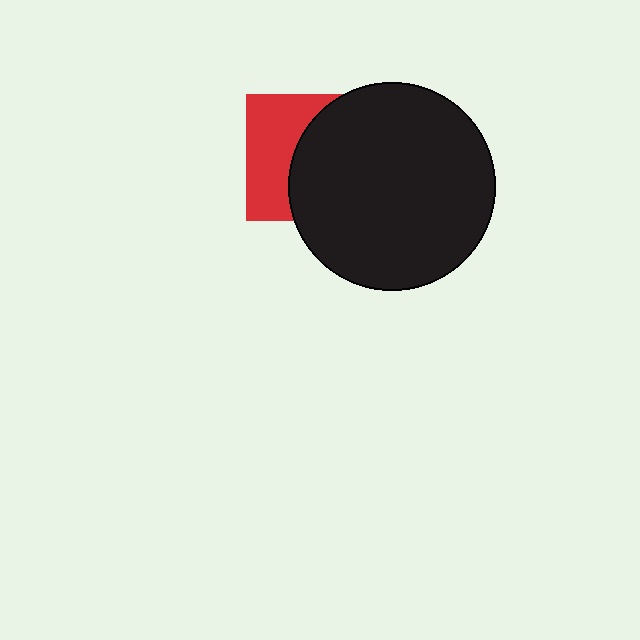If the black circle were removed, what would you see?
You would see the complete red square.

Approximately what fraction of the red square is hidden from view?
Roughly 57% of the red square is hidden behind the black circle.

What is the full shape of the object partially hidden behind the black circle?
The partially hidden object is a red square.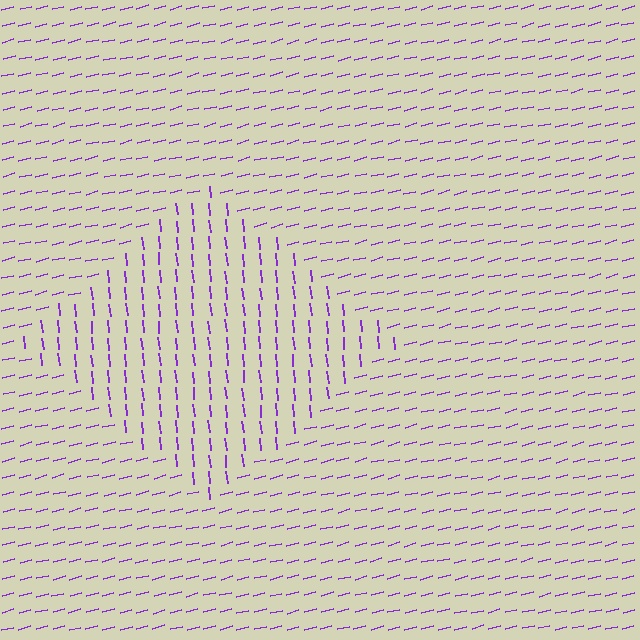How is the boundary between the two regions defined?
The boundary is defined purely by a change in line orientation (approximately 82 degrees difference). All lines are the same color and thickness.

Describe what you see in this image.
The image is filled with small purple line segments. A diamond region in the image has lines oriented differently from the surrounding lines, creating a visible texture boundary.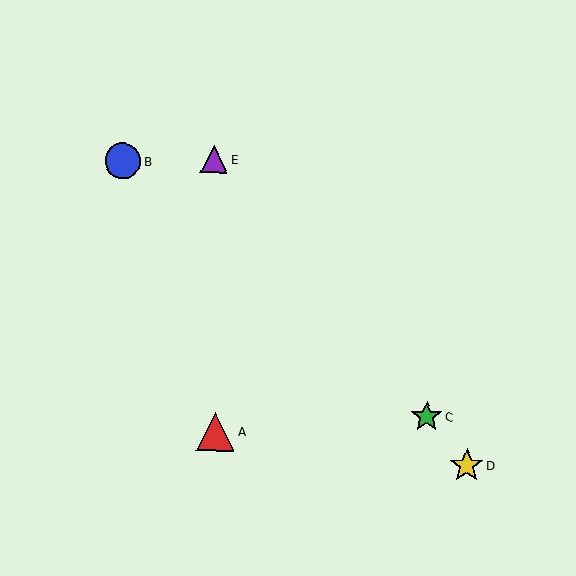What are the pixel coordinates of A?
Object A is at (216, 432).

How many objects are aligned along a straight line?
3 objects (C, D, E) are aligned along a straight line.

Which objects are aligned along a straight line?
Objects C, D, E are aligned along a straight line.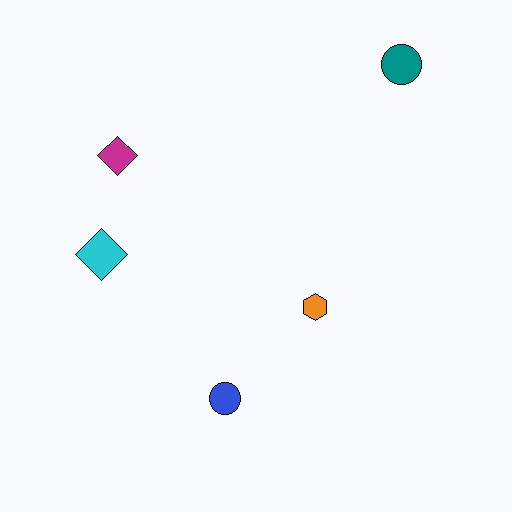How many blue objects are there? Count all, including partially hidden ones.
There is 1 blue object.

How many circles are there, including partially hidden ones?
There are 2 circles.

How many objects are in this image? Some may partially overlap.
There are 5 objects.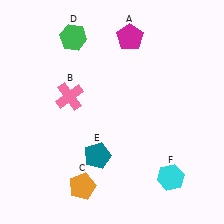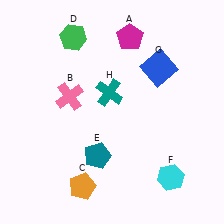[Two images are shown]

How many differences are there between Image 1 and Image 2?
There are 2 differences between the two images.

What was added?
A blue square (G), a teal cross (H) were added in Image 2.